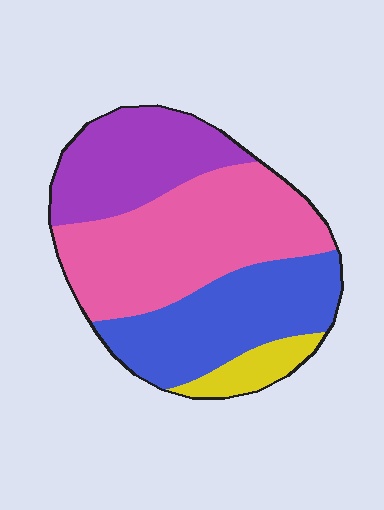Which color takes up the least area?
Yellow, at roughly 5%.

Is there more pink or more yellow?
Pink.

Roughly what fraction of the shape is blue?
Blue takes up between a sixth and a third of the shape.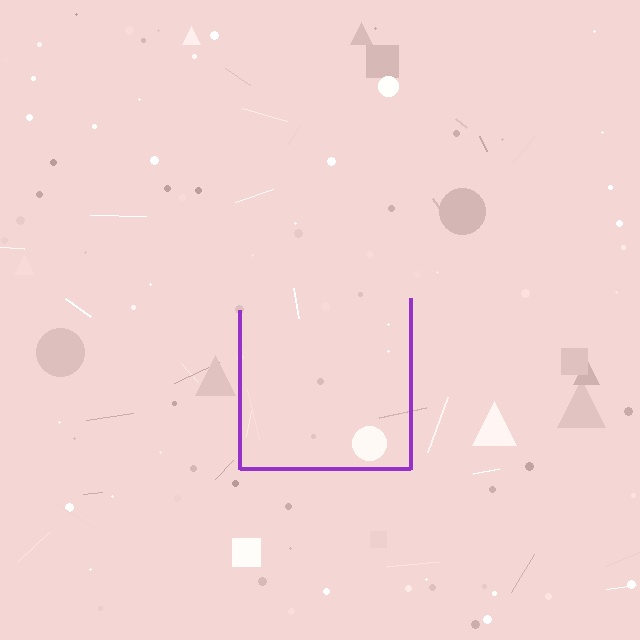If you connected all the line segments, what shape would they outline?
They would outline a square.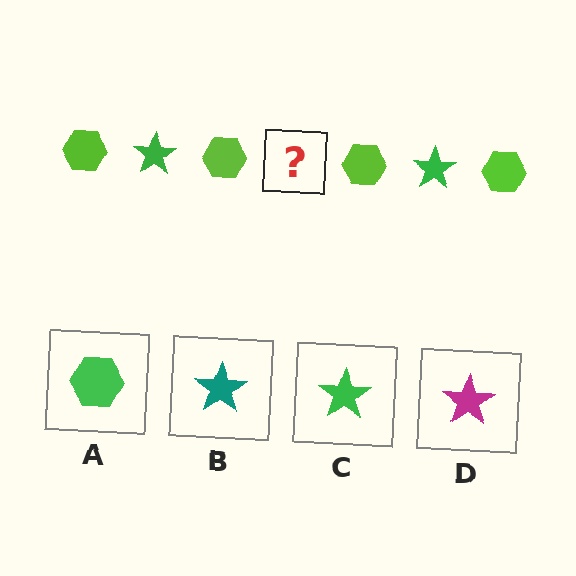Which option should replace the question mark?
Option C.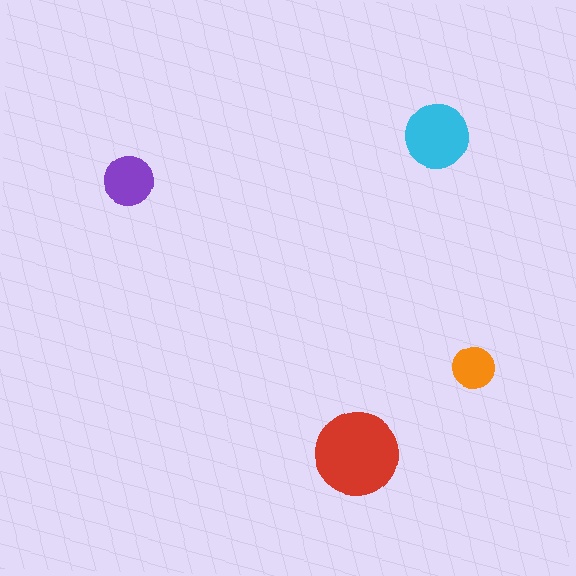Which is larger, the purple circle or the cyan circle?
The cyan one.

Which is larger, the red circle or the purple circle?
The red one.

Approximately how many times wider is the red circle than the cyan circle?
About 1.5 times wider.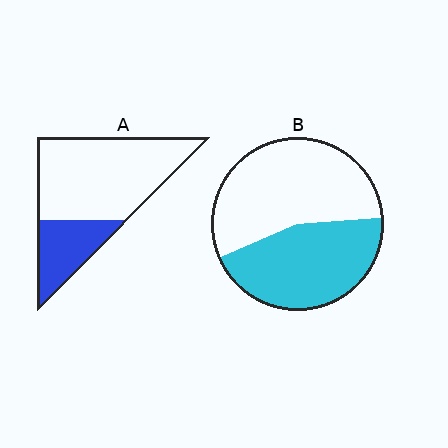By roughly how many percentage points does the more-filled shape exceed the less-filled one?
By roughly 15 percentage points (B over A).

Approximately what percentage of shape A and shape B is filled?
A is approximately 30% and B is approximately 45%.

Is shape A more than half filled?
No.